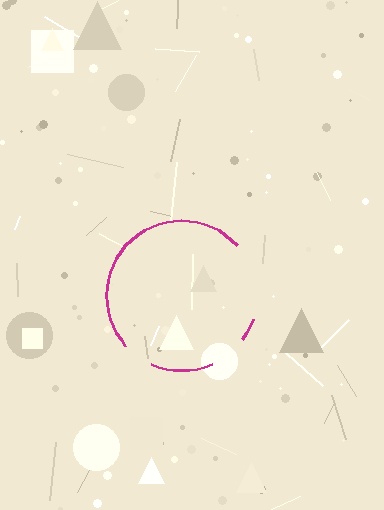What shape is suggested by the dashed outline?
The dashed outline suggests a circle.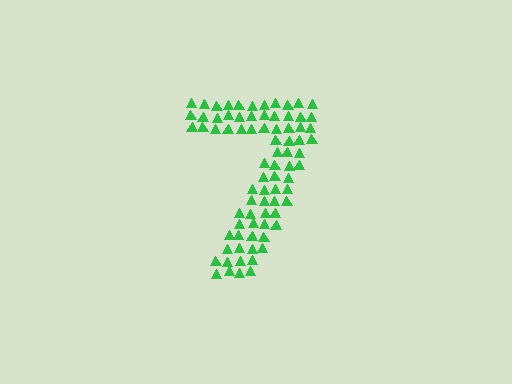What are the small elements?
The small elements are triangles.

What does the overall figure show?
The overall figure shows the digit 7.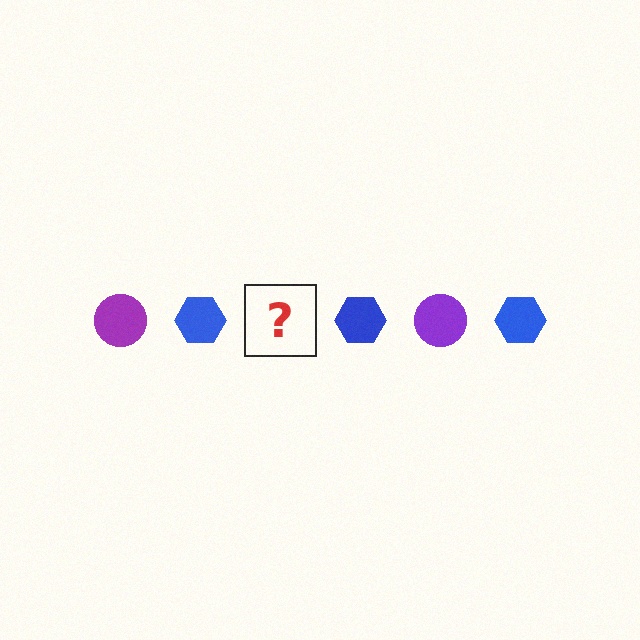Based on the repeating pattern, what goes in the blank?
The blank should be a purple circle.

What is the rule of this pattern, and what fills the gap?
The rule is that the pattern alternates between purple circle and blue hexagon. The gap should be filled with a purple circle.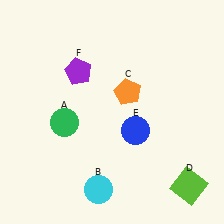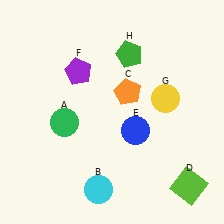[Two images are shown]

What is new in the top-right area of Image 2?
A green pentagon (H) was added in the top-right area of Image 2.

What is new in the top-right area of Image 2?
A yellow circle (G) was added in the top-right area of Image 2.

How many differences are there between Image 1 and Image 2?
There are 2 differences between the two images.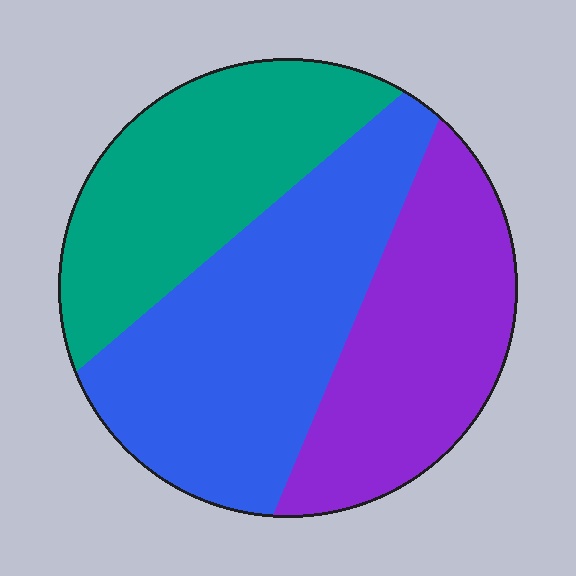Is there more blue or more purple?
Blue.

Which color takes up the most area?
Blue, at roughly 40%.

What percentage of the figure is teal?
Teal covers about 30% of the figure.